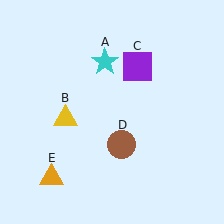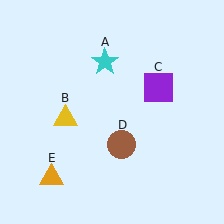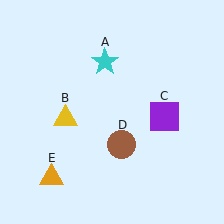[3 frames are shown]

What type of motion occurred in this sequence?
The purple square (object C) rotated clockwise around the center of the scene.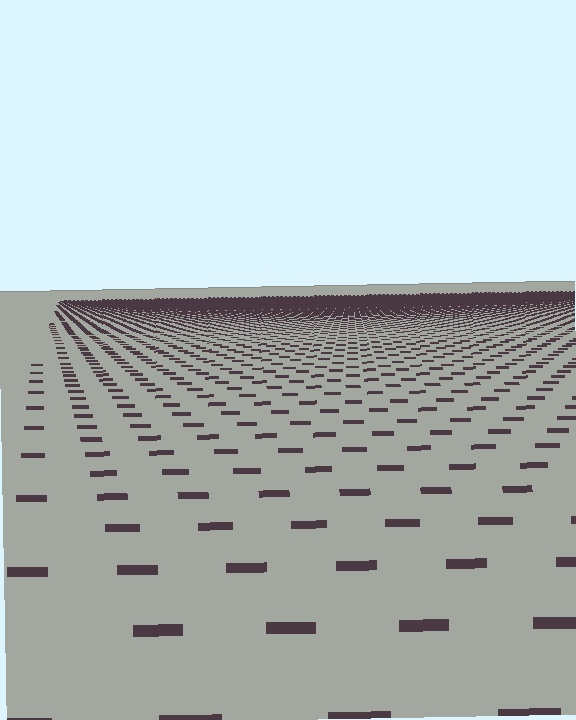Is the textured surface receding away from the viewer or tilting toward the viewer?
The surface is receding away from the viewer. Texture elements get smaller and denser toward the top.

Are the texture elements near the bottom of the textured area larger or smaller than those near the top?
Larger. Near the bottom, elements are closer to the viewer and appear at a bigger on-screen size.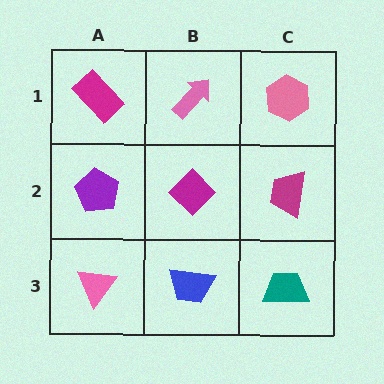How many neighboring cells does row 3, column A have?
2.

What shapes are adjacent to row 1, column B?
A magenta diamond (row 2, column B), a magenta rectangle (row 1, column A), a pink hexagon (row 1, column C).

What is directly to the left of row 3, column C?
A blue trapezoid.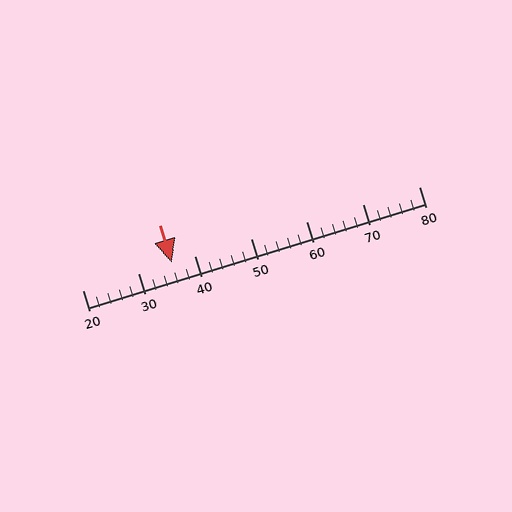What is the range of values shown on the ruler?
The ruler shows values from 20 to 80.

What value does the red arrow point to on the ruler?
The red arrow points to approximately 36.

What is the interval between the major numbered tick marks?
The major tick marks are spaced 10 units apart.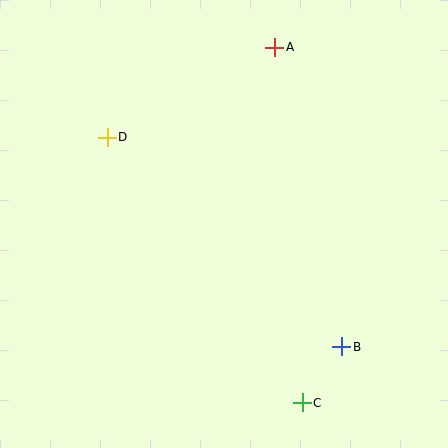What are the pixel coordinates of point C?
Point C is at (302, 403).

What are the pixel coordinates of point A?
Point A is at (275, 48).